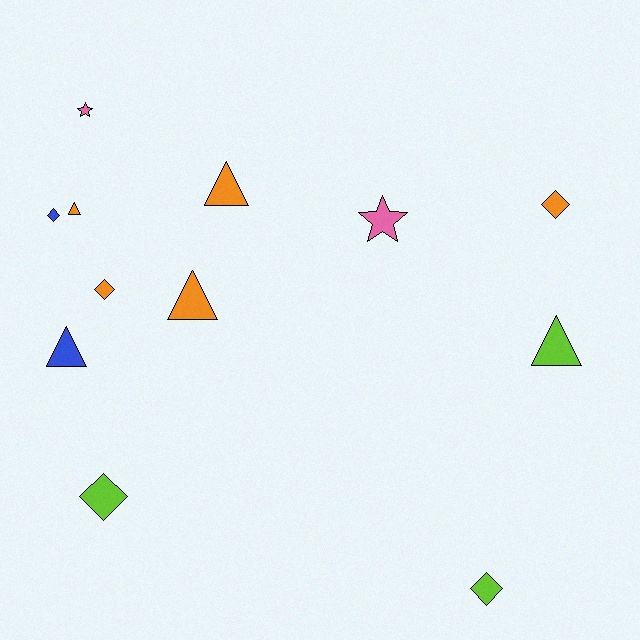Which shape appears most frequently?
Diamond, with 5 objects.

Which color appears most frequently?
Orange, with 5 objects.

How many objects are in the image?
There are 12 objects.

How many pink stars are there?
There are 2 pink stars.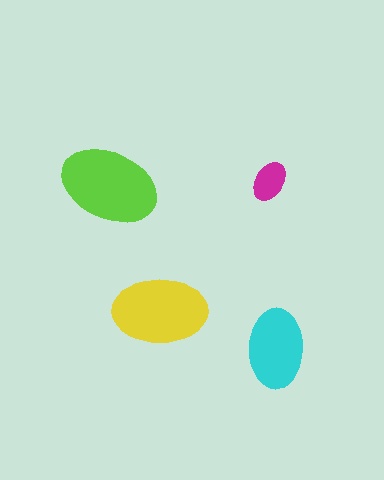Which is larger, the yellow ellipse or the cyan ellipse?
The yellow one.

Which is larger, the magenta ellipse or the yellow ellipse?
The yellow one.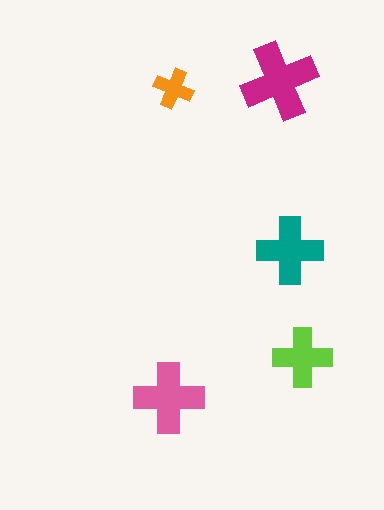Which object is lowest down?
The pink cross is bottommost.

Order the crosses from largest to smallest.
the magenta one, the pink one, the teal one, the lime one, the orange one.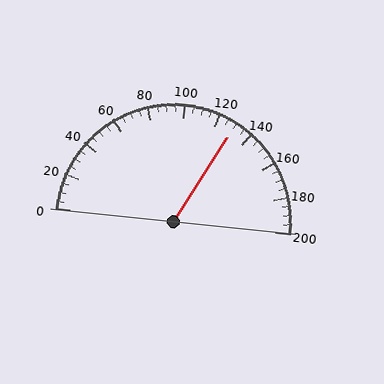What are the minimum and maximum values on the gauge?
The gauge ranges from 0 to 200.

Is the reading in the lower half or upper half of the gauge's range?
The reading is in the upper half of the range (0 to 200).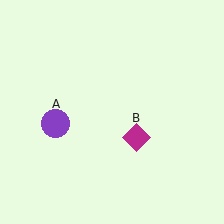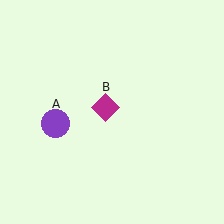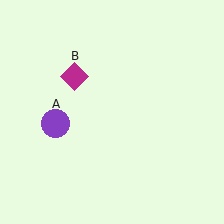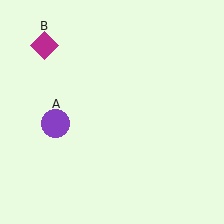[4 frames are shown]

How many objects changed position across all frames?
1 object changed position: magenta diamond (object B).